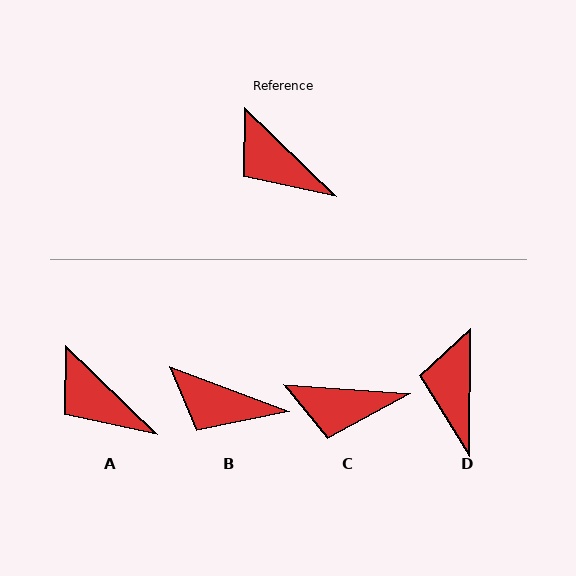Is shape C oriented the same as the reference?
No, it is off by about 40 degrees.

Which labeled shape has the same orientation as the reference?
A.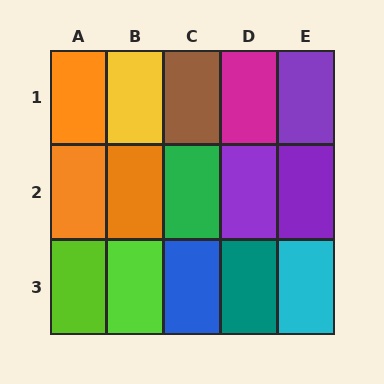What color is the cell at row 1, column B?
Yellow.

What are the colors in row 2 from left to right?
Orange, orange, green, purple, purple.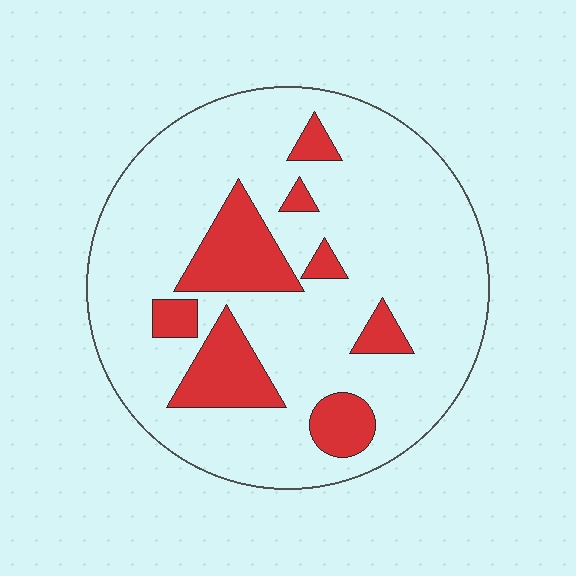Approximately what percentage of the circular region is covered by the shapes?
Approximately 20%.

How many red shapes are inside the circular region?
8.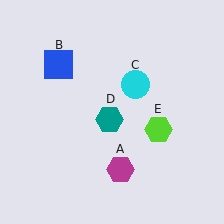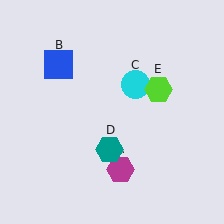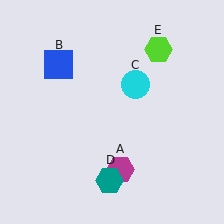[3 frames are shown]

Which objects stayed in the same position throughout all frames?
Magenta hexagon (object A) and blue square (object B) and cyan circle (object C) remained stationary.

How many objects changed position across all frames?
2 objects changed position: teal hexagon (object D), lime hexagon (object E).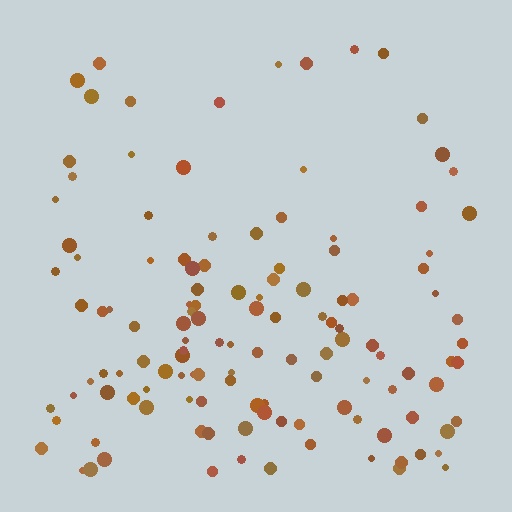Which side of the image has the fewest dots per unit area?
The top.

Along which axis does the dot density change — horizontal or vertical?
Vertical.